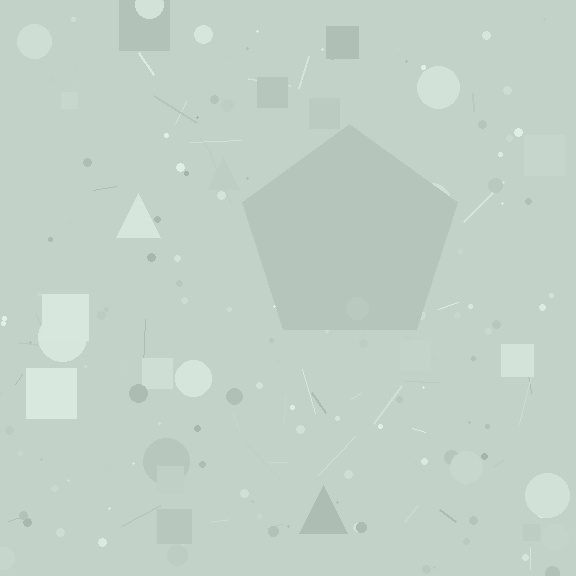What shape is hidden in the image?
A pentagon is hidden in the image.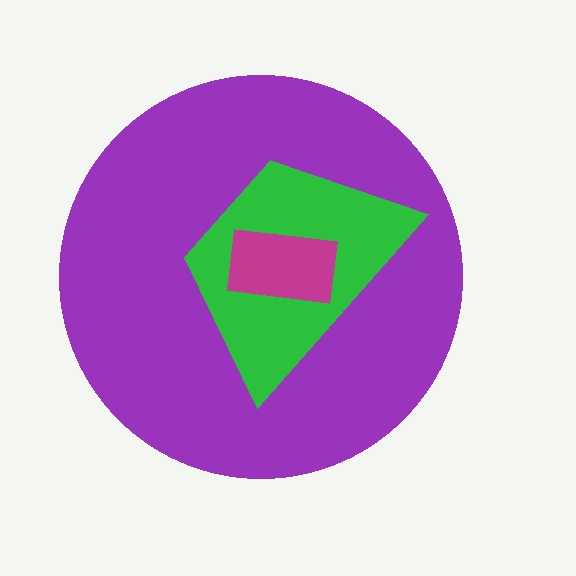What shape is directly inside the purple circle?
The green trapezoid.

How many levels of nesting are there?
3.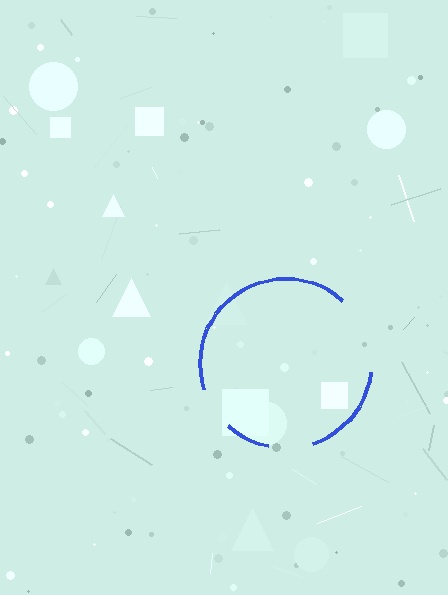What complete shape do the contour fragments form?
The contour fragments form a circle.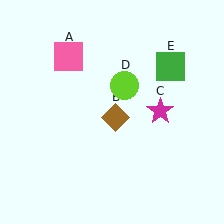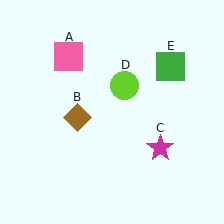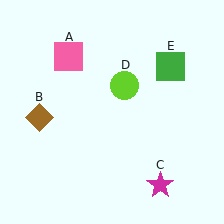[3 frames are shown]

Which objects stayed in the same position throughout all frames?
Pink square (object A) and lime circle (object D) and green square (object E) remained stationary.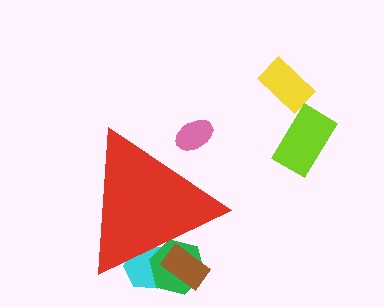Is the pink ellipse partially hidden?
Yes, the pink ellipse is partially hidden behind the red triangle.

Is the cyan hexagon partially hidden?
Yes, the cyan hexagon is partially hidden behind the red triangle.